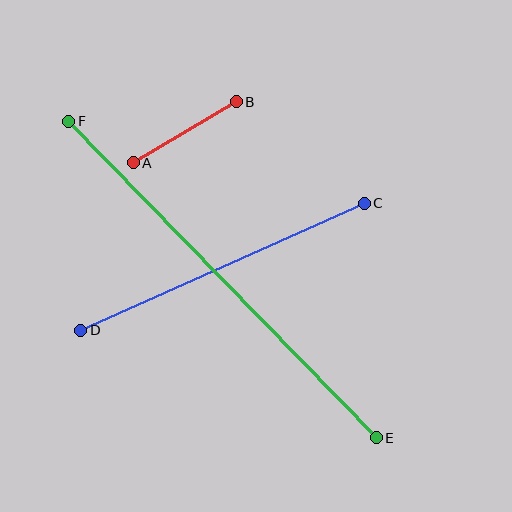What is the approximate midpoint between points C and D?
The midpoint is at approximately (222, 267) pixels.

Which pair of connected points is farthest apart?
Points E and F are farthest apart.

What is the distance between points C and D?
The distance is approximately 310 pixels.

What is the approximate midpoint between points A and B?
The midpoint is at approximately (185, 132) pixels.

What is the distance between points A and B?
The distance is approximately 120 pixels.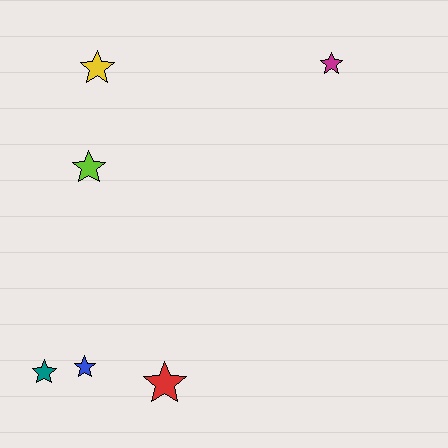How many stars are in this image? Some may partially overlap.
There are 6 stars.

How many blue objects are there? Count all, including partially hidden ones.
There is 1 blue object.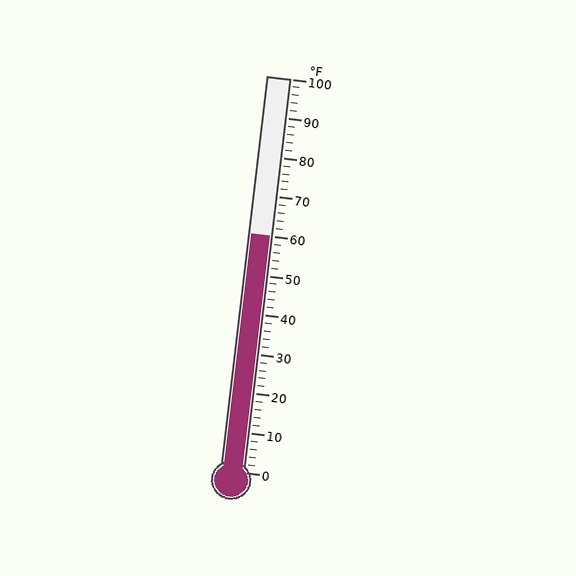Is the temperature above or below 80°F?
The temperature is below 80°F.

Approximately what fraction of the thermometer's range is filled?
The thermometer is filled to approximately 60% of its range.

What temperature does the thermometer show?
The thermometer shows approximately 60°F.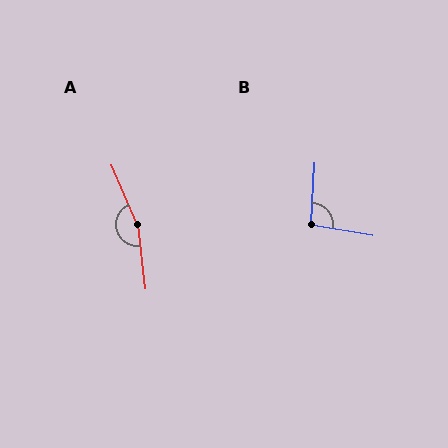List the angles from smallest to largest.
B (96°), A (164°).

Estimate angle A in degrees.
Approximately 164 degrees.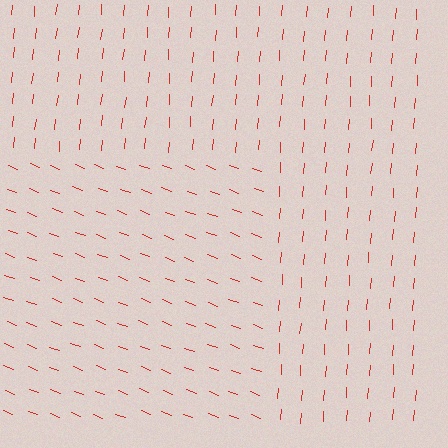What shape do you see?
I see a rectangle.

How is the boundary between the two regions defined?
The boundary is defined purely by a change in line orientation (approximately 74 degrees difference). All lines are the same color and thickness.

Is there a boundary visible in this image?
Yes, there is a texture boundary formed by a change in line orientation.